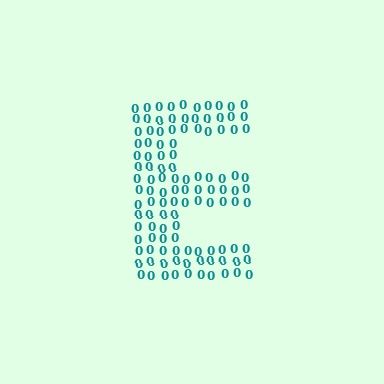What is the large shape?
The large shape is the letter E.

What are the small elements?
The small elements are digit 0's.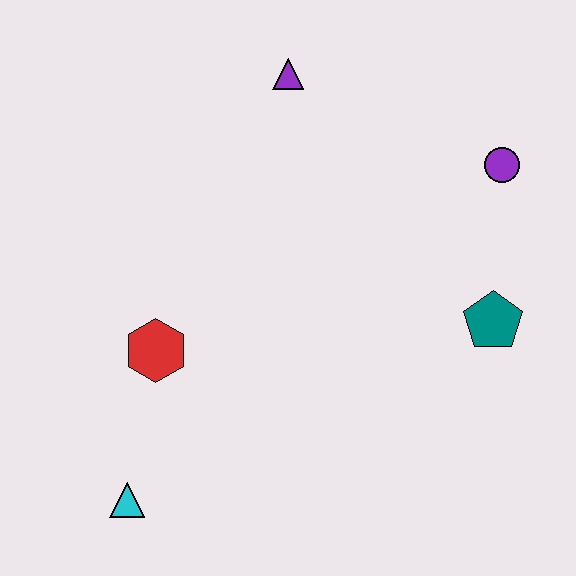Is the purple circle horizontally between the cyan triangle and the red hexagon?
No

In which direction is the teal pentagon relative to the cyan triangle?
The teal pentagon is to the right of the cyan triangle.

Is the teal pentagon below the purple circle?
Yes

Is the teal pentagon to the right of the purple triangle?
Yes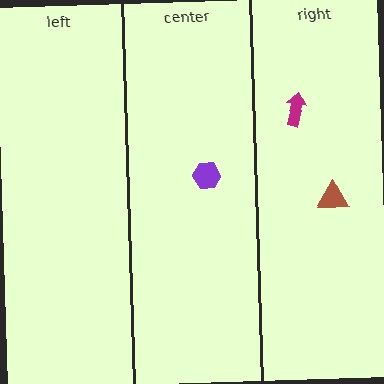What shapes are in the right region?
The magenta arrow, the brown triangle.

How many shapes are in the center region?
1.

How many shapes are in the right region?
2.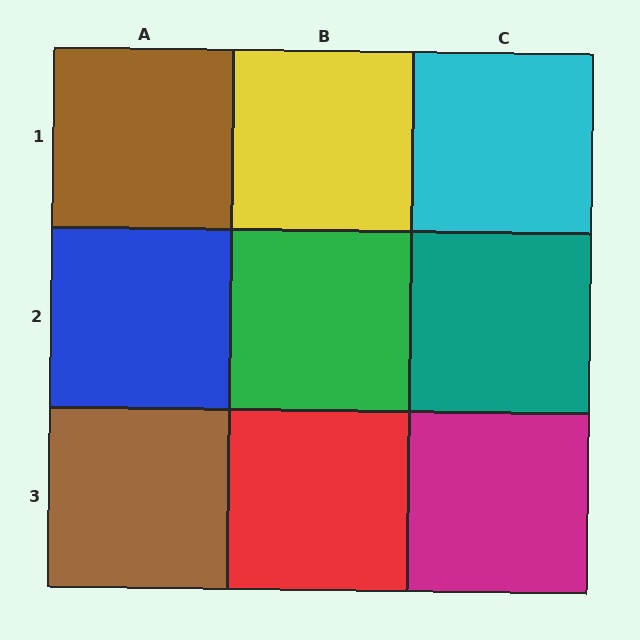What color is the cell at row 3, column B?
Red.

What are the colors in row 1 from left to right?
Brown, yellow, cyan.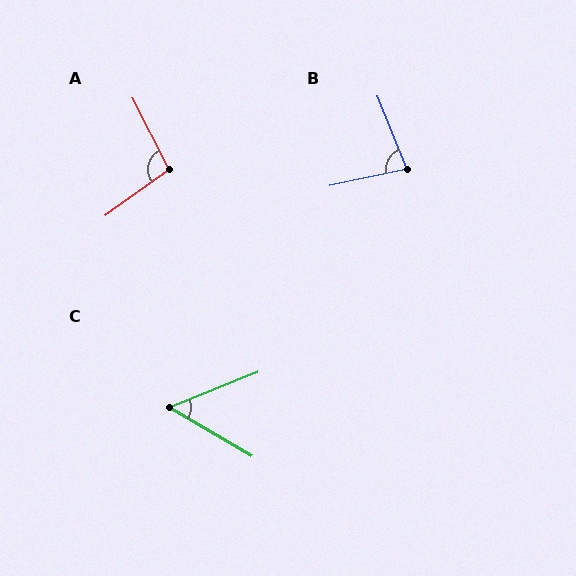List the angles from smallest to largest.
C (52°), B (80°), A (98°).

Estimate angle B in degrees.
Approximately 80 degrees.